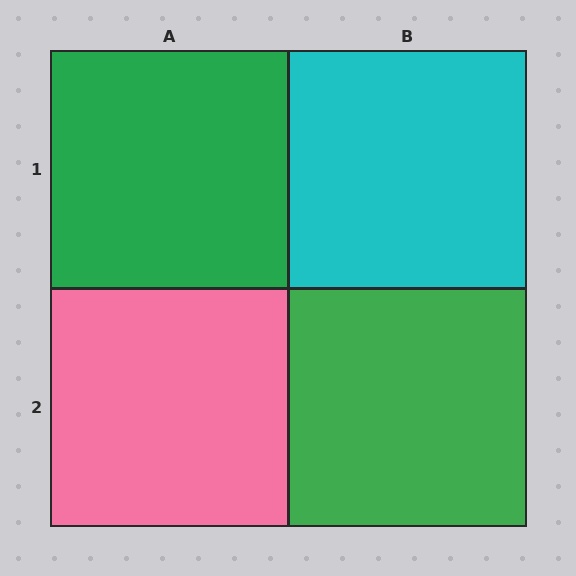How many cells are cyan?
1 cell is cyan.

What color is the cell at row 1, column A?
Green.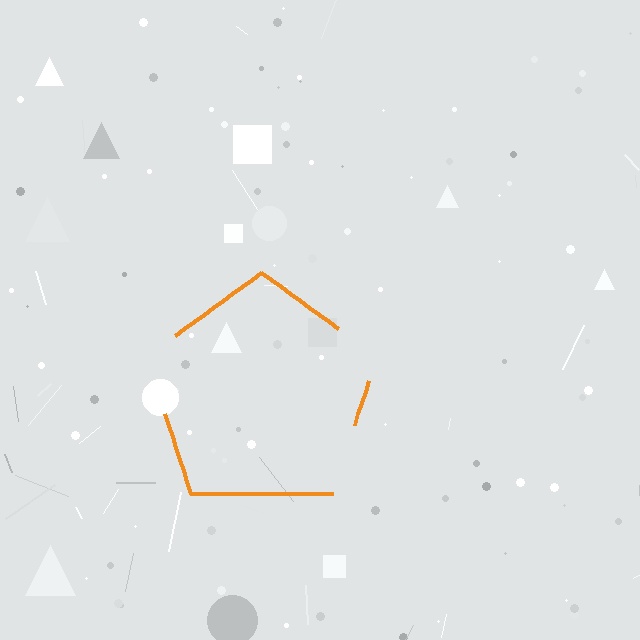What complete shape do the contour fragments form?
The contour fragments form a pentagon.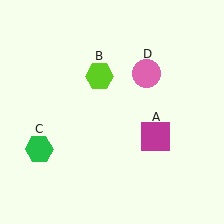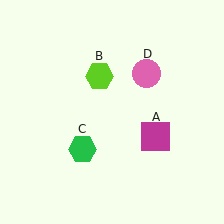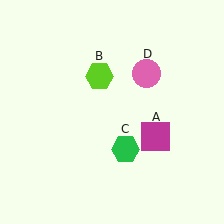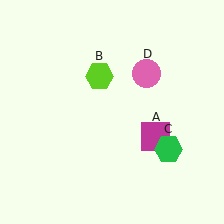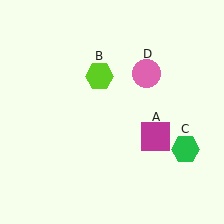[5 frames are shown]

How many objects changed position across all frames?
1 object changed position: green hexagon (object C).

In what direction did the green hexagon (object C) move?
The green hexagon (object C) moved right.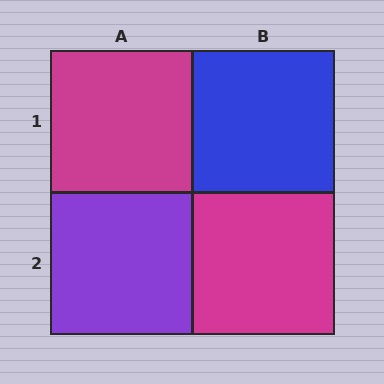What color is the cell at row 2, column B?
Magenta.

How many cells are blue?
1 cell is blue.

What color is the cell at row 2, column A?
Purple.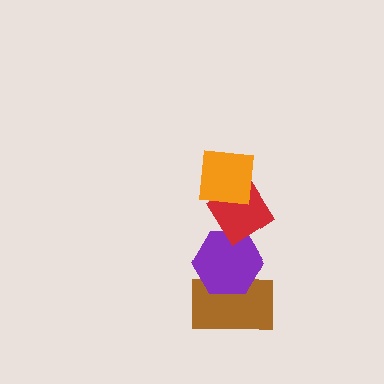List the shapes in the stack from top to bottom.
From top to bottom: the orange square, the red diamond, the purple hexagon, the brown rectangle.